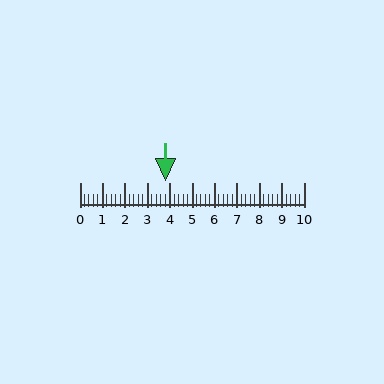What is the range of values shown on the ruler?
The ruler shows values from 0 to 10.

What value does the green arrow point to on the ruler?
The green arrow points to approximately 3.8.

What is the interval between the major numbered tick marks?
The major tick marks are spaced 1 units apart.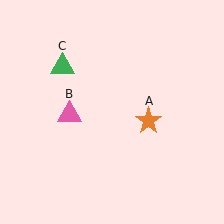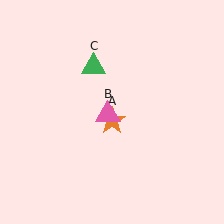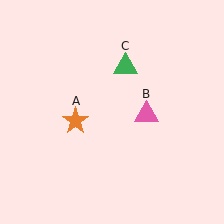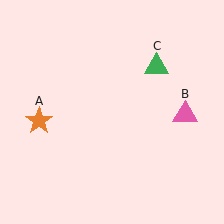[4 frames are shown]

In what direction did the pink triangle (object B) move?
The pink triangle (object B) moved right.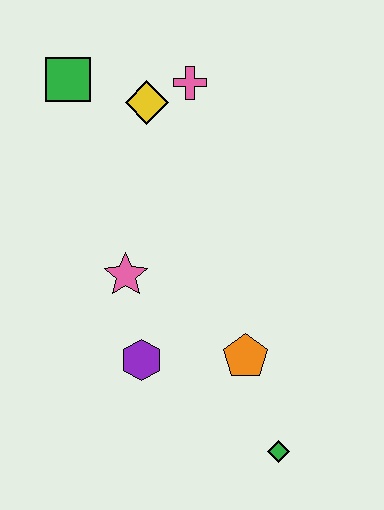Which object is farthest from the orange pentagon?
The green square is farthest from the orange pentagon.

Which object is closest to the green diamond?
The orange pentagon is closest to the green diamond.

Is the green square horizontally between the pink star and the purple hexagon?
No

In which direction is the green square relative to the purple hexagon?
The green square is above the purple hexagon.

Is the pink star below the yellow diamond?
Yes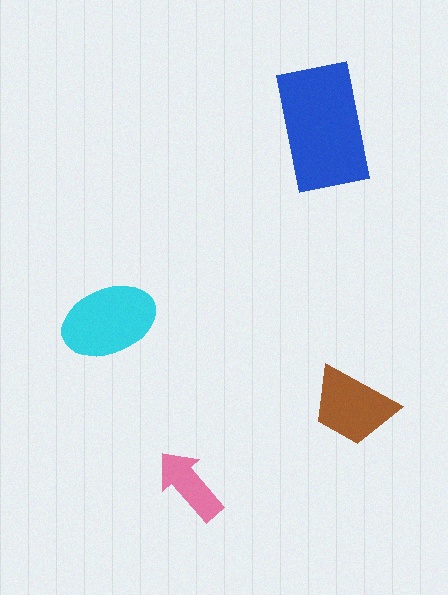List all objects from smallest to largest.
The pink arrow, the brown trapezoid, the cyan ellipse, the blue rectangle.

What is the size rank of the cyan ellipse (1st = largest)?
2nd.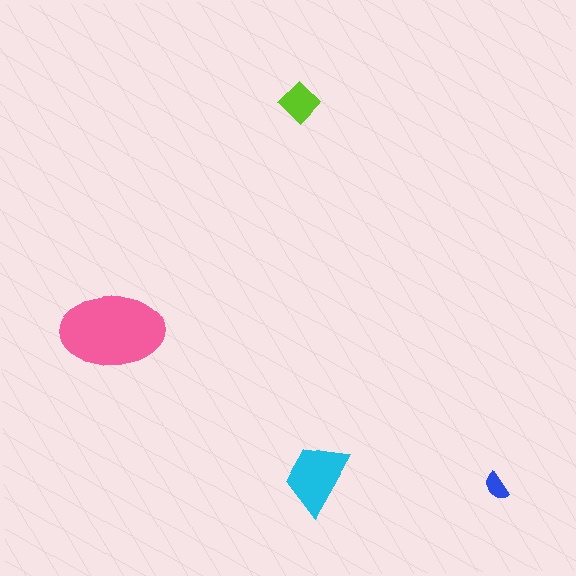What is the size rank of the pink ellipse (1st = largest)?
1st.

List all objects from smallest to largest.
The blue semicircle, the lime diamond, the cyan trapezoid, the pink ellipse.